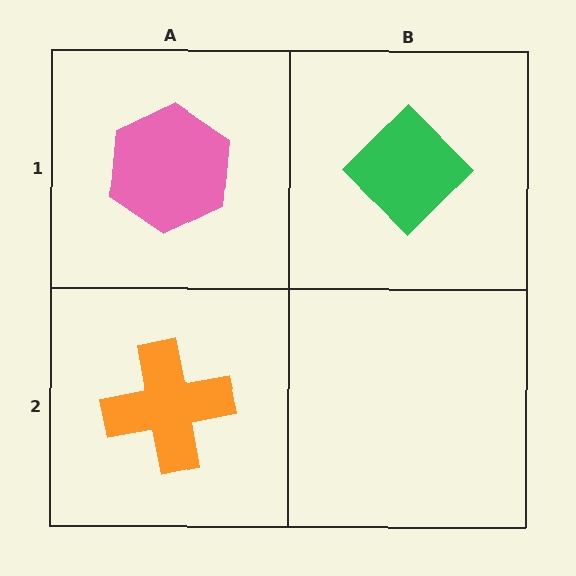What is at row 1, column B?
A green diamond.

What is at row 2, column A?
An orange cross.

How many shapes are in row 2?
1 shape.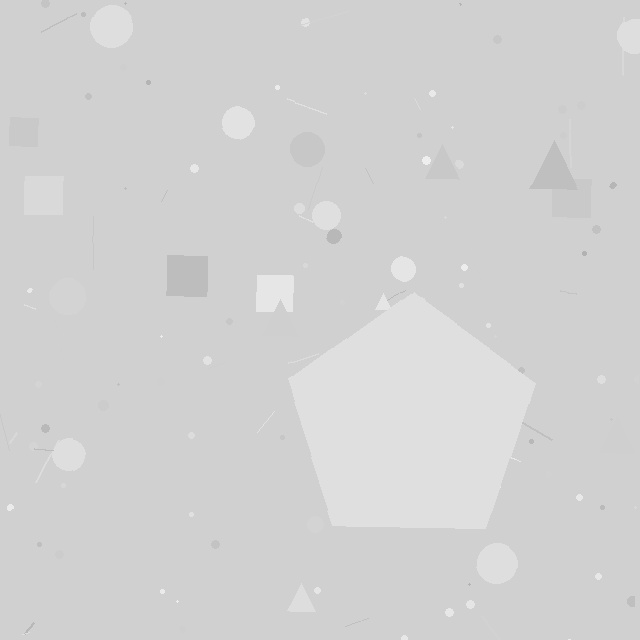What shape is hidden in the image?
A pentagon is hidden in the image.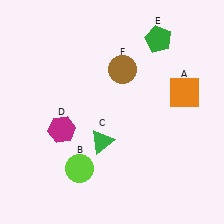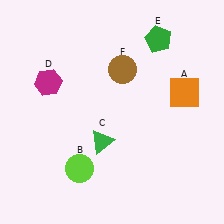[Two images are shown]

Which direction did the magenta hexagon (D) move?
The magenta hexagon (D) moved up.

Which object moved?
The magenta hexagon (D) moved up.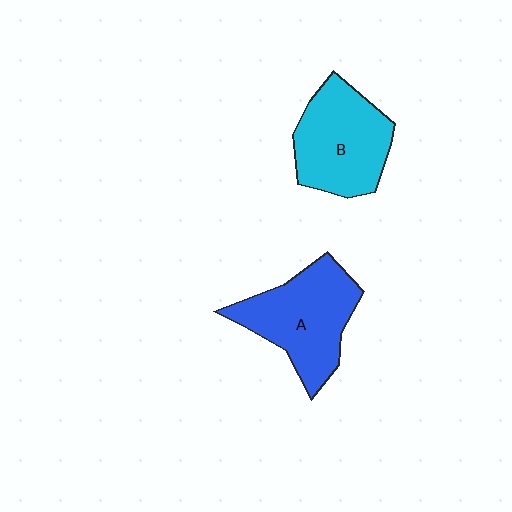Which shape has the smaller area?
Shape B (cyan).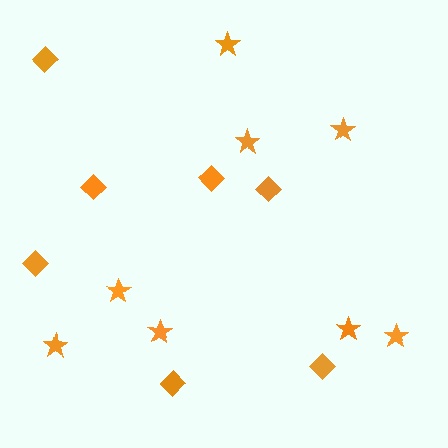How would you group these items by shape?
There are 2 groups: one group of stars (8) and one group of diamonds (7).